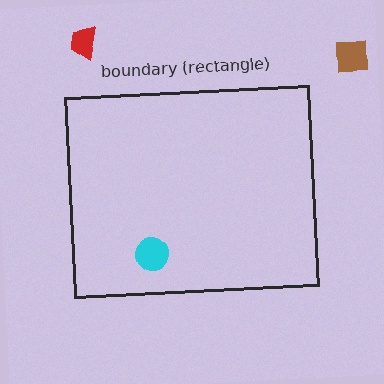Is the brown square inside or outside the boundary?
Outside.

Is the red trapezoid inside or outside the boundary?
Outside.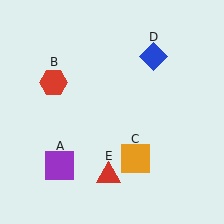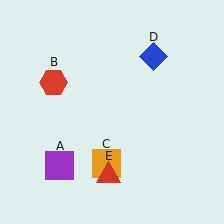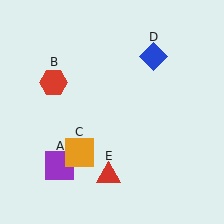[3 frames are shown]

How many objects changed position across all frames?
1 object changed position: orange square (object C).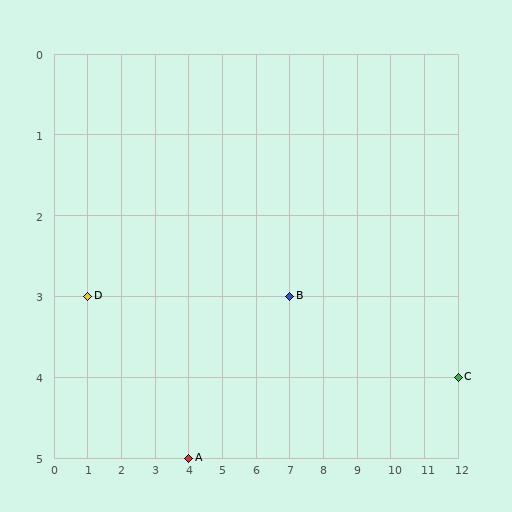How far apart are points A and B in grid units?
Points A and B are 3 columns and 2 rows apart (about 3.6 grid units diagonally).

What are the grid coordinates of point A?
Point A is at grid coordinates (4, 5).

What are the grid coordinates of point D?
Point D is at grid coordinates (1, 3).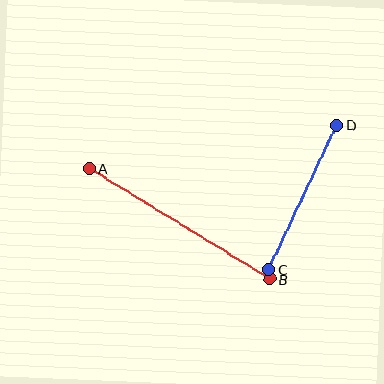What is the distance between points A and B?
The distance is approximately 212 pixels.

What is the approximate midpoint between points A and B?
The midpoint is at approximately (180, 224) pixels.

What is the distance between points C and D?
The distance is approximately 160 pixels.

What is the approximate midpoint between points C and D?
The midpoint is at approximately (303, 197) pixels.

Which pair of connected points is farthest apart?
Points A and B are farthest apart.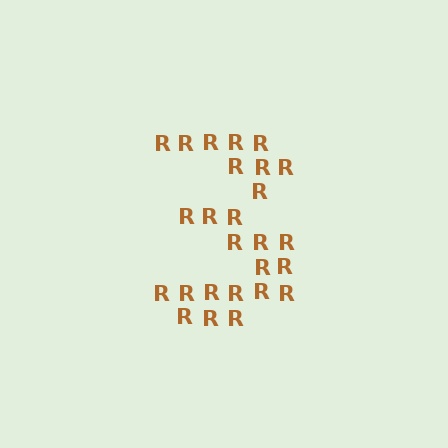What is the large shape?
The large shape is the digit 3.